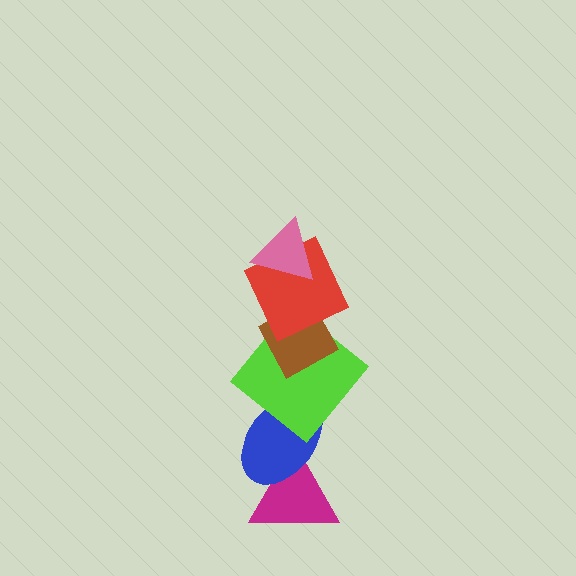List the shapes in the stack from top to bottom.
From top to bottom: the pink triangle, the red square, the brown diamond, the lime diamond, the blue ellipse, the magenta triangle.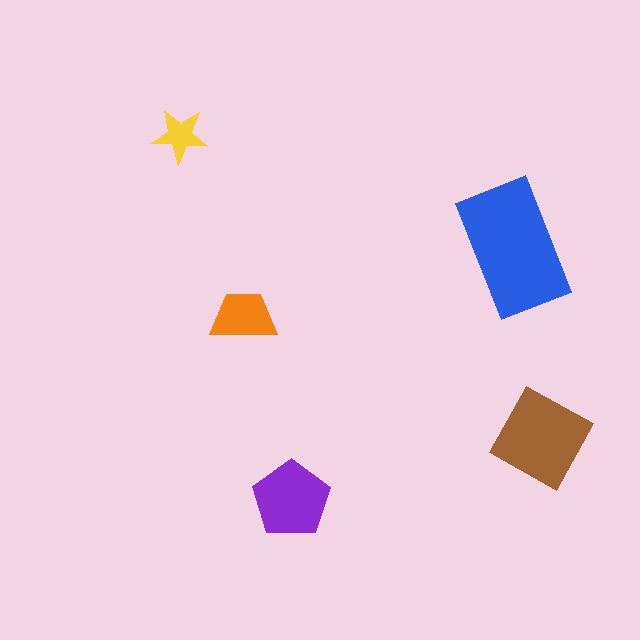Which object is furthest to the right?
The brown diamond is rightmost.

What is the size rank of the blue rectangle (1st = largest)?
1st.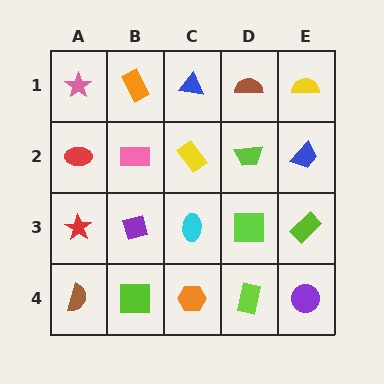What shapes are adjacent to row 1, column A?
A red ellipse (row 2, column A), an orange rectangle (row 1, column B).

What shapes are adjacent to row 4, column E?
A lime rectangle (row 3, column E), a lime rectangle (row 4, column D).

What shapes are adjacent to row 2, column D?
A brown semicircle (row 1, column D), a lime square (row 3, column D), a yellow rectangle (row 2, column C), a blue trapezoid (row 2, column E).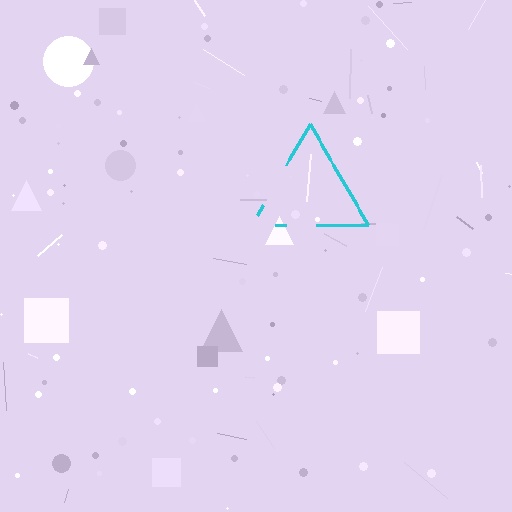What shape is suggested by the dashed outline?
The dashed outline suggests a triangle.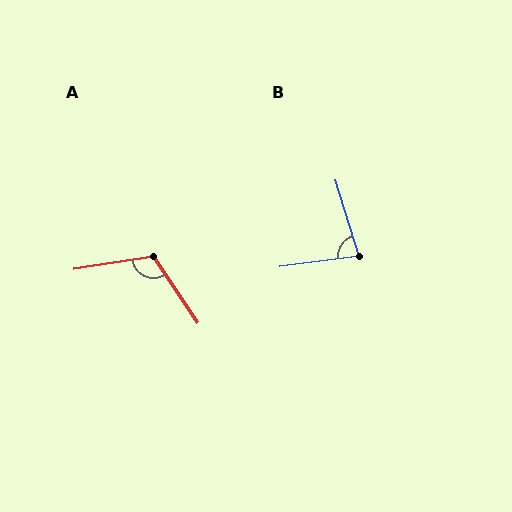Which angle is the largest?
A, at approximately 115 degrees.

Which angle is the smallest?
B, at approximately 80 degrees.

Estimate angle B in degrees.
Approximately 80 degrees.